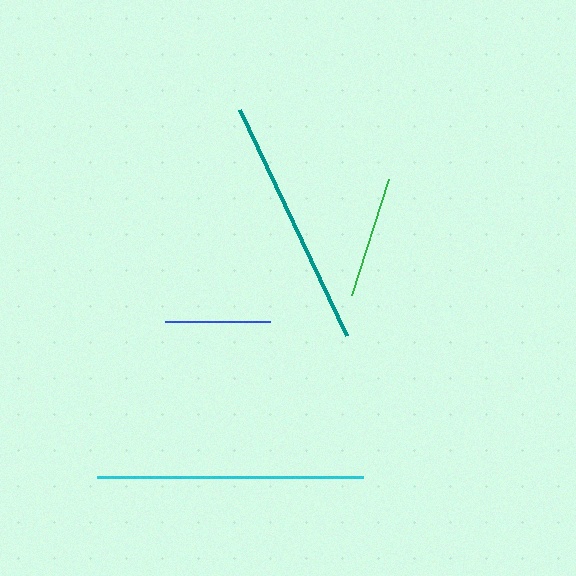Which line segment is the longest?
The cyan line is the longest at approximately 266 pixels.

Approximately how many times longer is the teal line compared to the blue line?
The teal line is approximately 2.4 times the length of the blue line.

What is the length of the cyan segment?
The cyan segment is approximately 266 pixels long.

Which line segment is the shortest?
The blue line is the shortest at approximately 104 pixels.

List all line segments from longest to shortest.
From longest to shortest: cyan, teal, green, blue.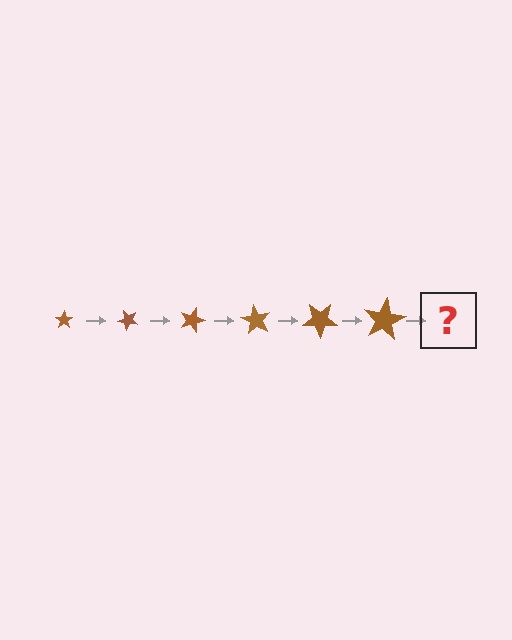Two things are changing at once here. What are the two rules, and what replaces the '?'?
The two rules are that the star grows larger each step and it rotates 45 degrees each step. The '?' should be a star, larger than the previous one and rotated 270 degrees from the start.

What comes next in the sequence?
The next element should be a star, larger than the previous one and rotated 270 degrees from the start.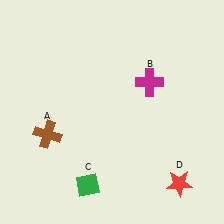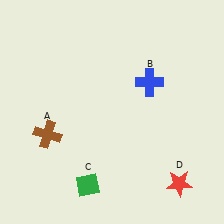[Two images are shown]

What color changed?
The cross (B) changed from magenta in Image 1 to blue in Image 2.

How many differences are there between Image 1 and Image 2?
There is 1 difference between the two images.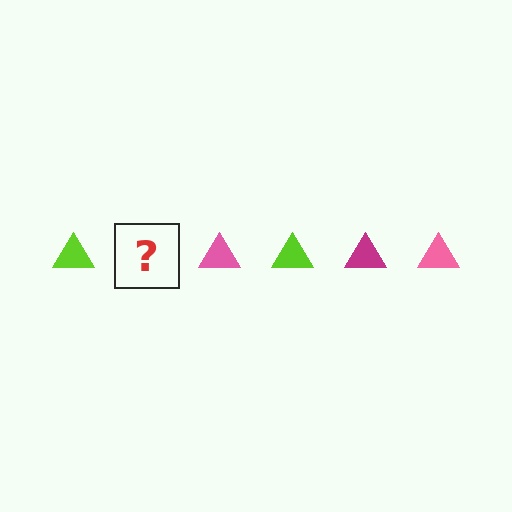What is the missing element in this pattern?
The missing element is a magenta triangle.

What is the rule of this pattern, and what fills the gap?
The rule is that the pattern cycles through lime, magenta, pink triangles. The gap should be filled with a magenta triangle.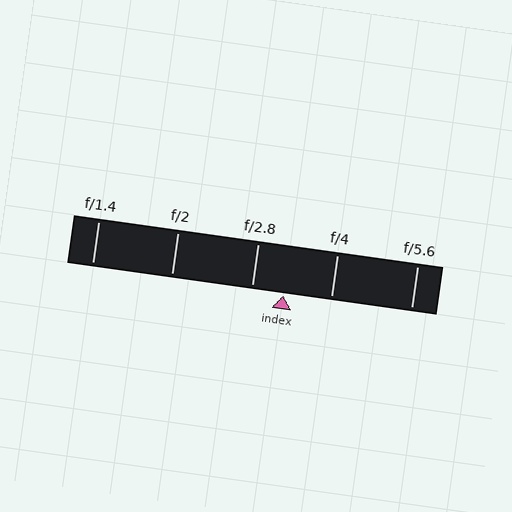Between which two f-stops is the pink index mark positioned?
The index mark is between f/2.8 and f/4.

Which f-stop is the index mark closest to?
The index mark is closest to f/2.8.